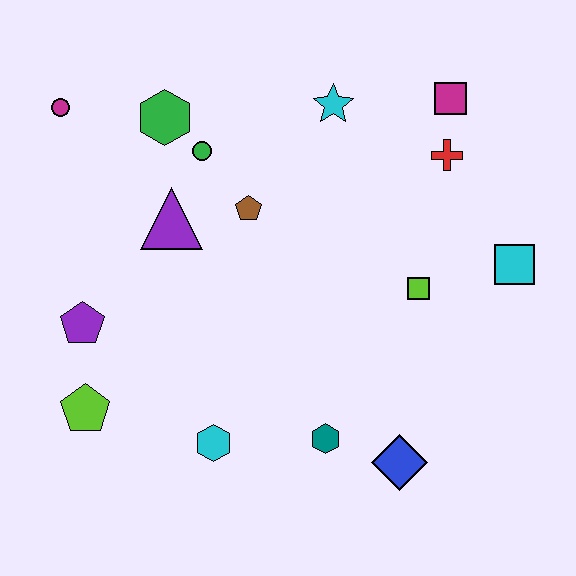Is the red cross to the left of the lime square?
No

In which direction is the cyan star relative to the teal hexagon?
The cyan star is above the teal hexagon.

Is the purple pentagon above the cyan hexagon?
Yes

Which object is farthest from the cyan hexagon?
The magenta square is farthest from the cyan hexagon.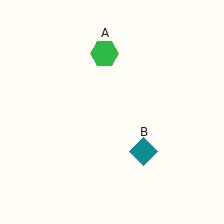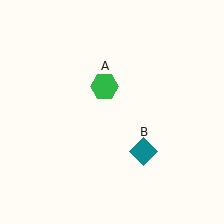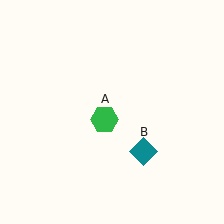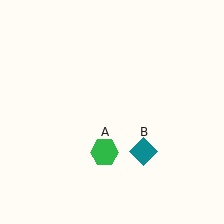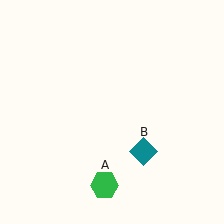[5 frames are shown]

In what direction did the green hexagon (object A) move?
The green hexagon (object A) moved down.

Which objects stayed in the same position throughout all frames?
Teal diamond (object B) remained stationary.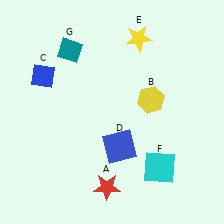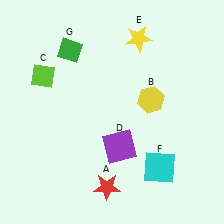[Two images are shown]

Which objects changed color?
C changed from blue to lime. D changed from blue to purple. G changed from teal to green.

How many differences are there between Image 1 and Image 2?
There are 3 differences between the two images.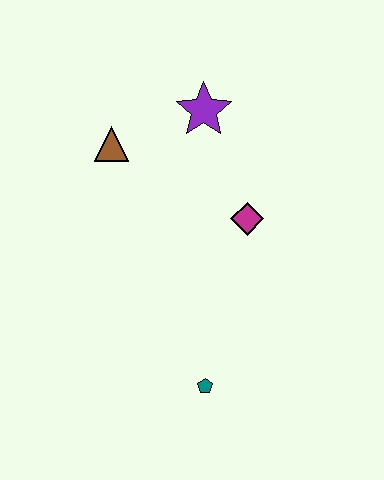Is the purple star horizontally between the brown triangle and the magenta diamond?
Yes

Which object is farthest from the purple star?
The teal pentagon is farthest from the purple star.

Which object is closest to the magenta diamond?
The purple star is closest to the magenta diamond.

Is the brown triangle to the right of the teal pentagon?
No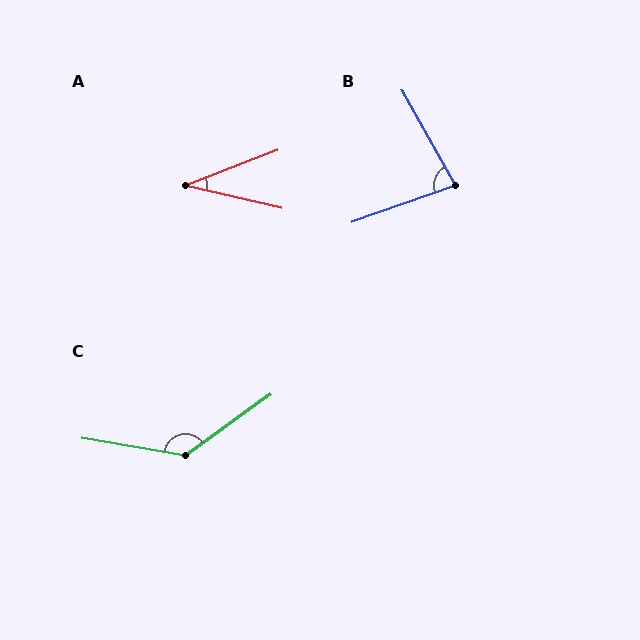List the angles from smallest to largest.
A (34°), B (80°), C (135°).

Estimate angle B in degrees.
Approximately 80 degrees.